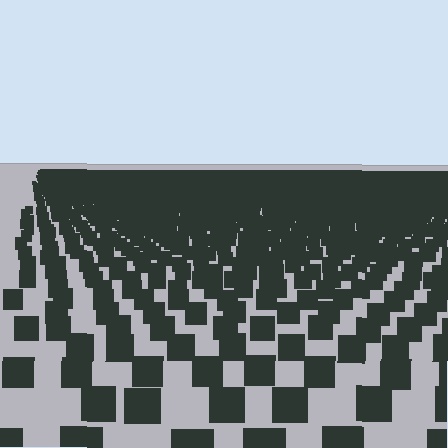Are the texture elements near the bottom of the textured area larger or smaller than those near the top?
Larger. Near the bottom, elements are closer to the viewer and appear at a bigger on-screen size.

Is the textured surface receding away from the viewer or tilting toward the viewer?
The surface is receding away from the viewer. Texture elements get smaller and denser toward the top.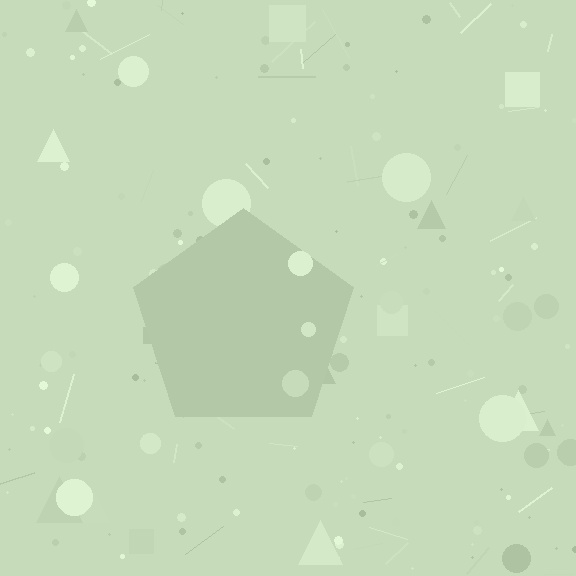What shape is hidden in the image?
A pentagon is hidden in the image.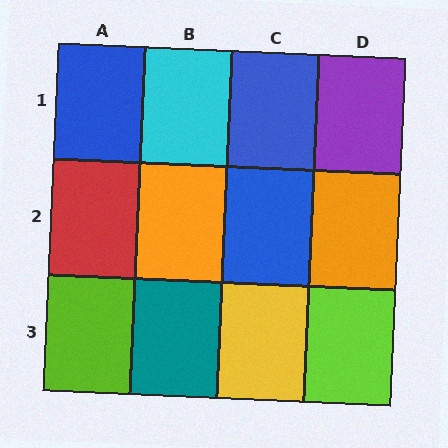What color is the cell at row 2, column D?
Orange.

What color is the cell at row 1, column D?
Purple.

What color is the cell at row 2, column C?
Blue.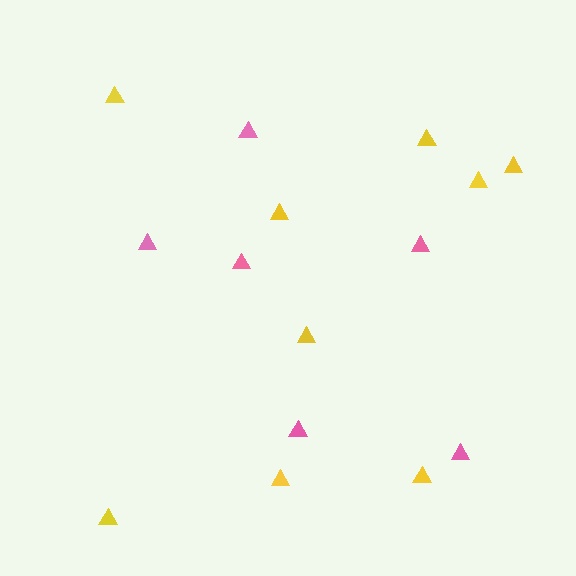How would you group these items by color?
There are 2 groups: one group of yellow triangles (9) and one group of pink triangles (6).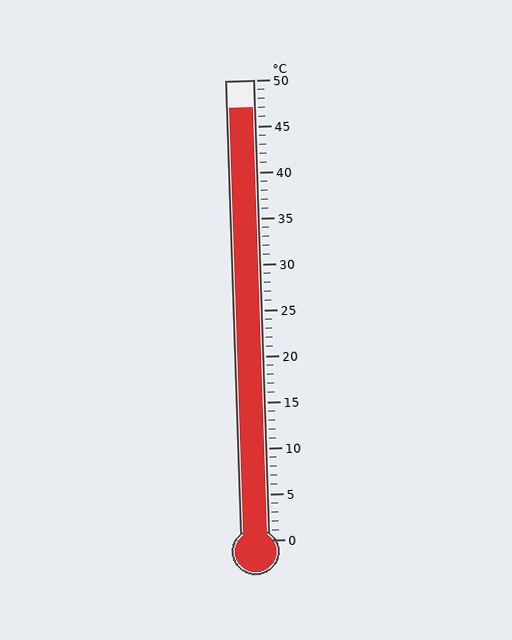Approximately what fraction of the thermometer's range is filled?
The thermometer is filled to approximately 95% of its range.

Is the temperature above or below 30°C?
The temperature is above 30°C.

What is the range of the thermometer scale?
The thermometer scale ranges from 0°C to 50°C.